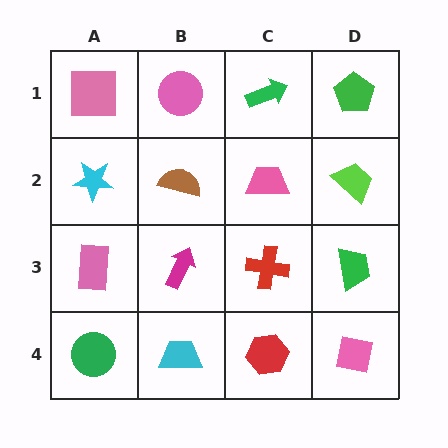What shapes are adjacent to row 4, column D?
A green trapezoid (row 3, column D), a red hexagon (row 4, column C).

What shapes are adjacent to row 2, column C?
A green arrow (row 1, column C), a red cross (row 3, column C), a brown semicircle (row 2, column B), a lime trapezoid (row 2, column D).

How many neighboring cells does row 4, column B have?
3.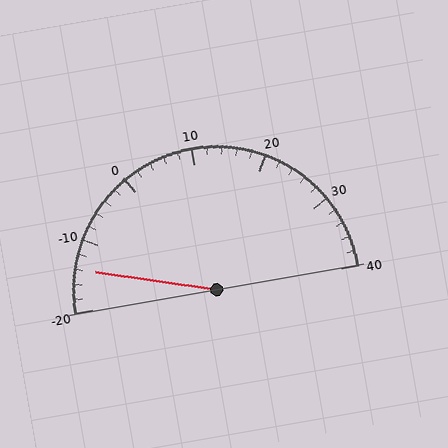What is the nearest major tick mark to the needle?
The nearest major tick mark is -10.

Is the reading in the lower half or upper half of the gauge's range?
The reading is in the lower half of the range (-20 to 40).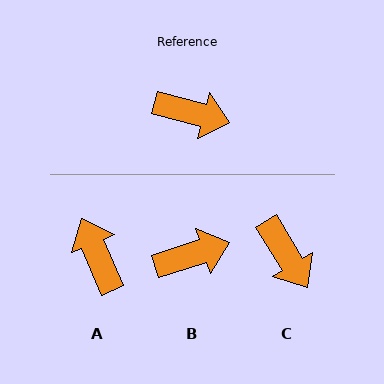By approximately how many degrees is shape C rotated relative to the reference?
Approximately 43 degrees clockwise.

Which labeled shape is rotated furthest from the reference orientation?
A, about 128 degrees away.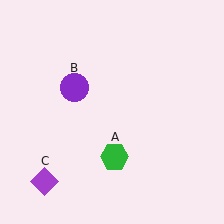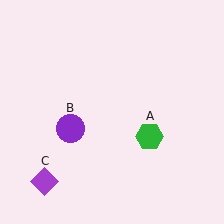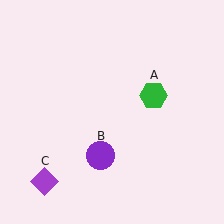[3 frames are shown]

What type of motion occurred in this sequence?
The green hexagon (object A), purple circle (object B) rotated counterclockwise around the center of the scene.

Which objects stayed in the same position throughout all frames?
Purple diamond (object C) remained stationary.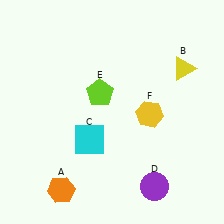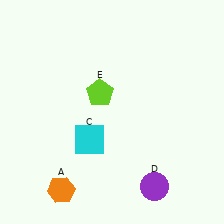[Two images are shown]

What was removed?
The yellow triangle (B), the yellow hexagon (F) were removed in Image 2.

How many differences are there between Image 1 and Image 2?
There are 2 differences between the two images.